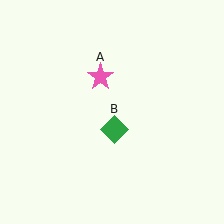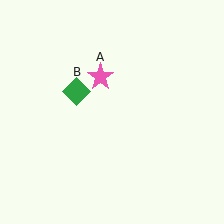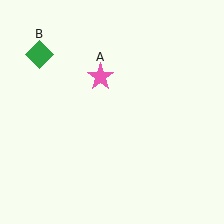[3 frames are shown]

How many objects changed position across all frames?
1 object changed position: green diamond (object B).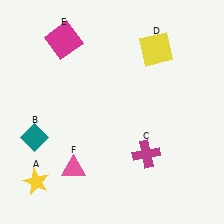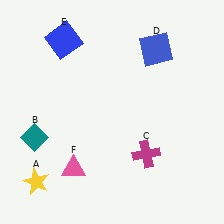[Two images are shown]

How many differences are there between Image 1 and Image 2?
There are 2 differences between the two images.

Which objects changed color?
D changed from yellow to blue. E changed from magenta to blue.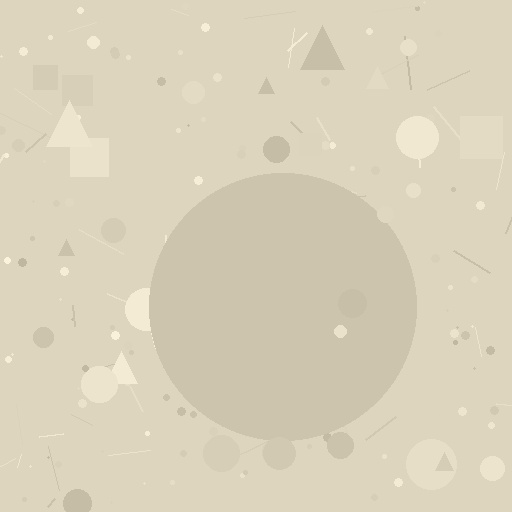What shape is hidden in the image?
A circle is hidden in the image.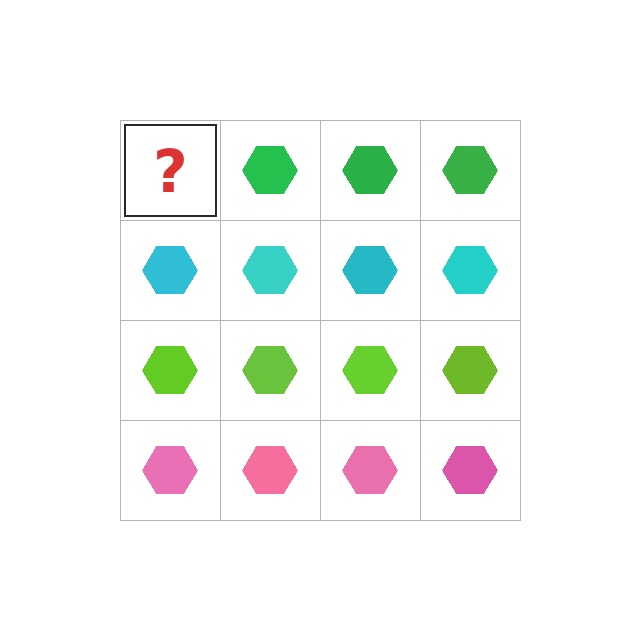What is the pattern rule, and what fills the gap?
The rule is that each row has a consistent color. The gap should be filled with a green hexagon.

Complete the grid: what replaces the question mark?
The question mark should be replaced with a green hexagon.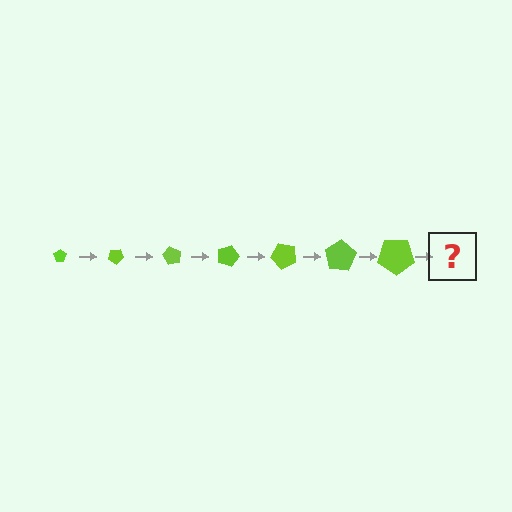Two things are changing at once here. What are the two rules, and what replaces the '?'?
The two rules are that the pentagon grows larger each step and it rotates 30 degrees each step. The '?' should be a pentagon, larger than the previous one and rotated 210 degrees from the start.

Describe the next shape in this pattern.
It should be a pentagon, larger than the previous one and rotated 210 degrees from the start.